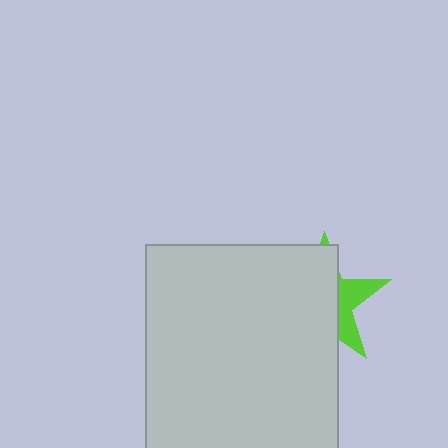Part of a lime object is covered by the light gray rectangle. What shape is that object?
It is a star.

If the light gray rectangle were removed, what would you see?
You would see the complete lime star.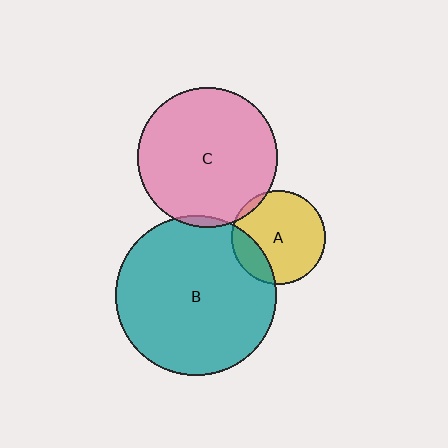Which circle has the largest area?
Circle B (teal).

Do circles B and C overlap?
Yes.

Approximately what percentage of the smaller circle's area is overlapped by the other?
Approximately 5%.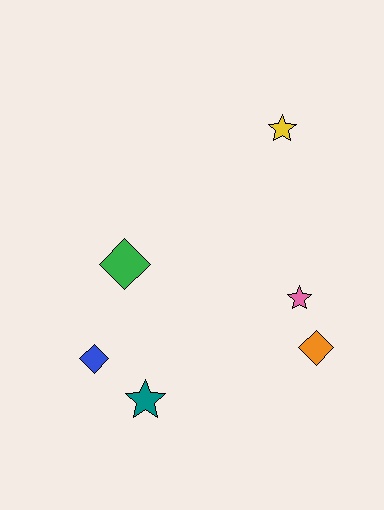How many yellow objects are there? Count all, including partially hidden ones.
There is 1 yellow object.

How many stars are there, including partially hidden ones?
There are 3 stars.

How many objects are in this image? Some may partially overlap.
There are 6 objects.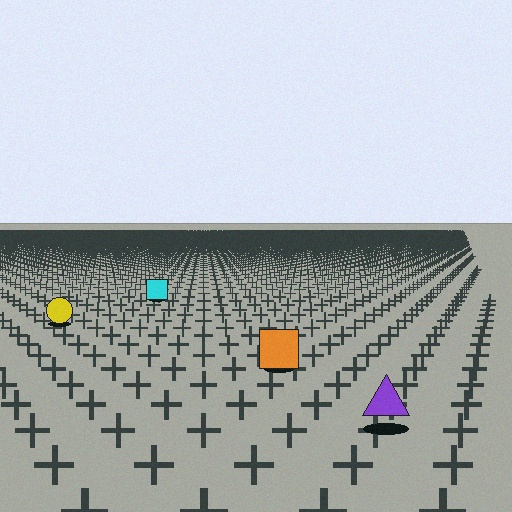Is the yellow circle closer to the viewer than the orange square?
No. The orange square is closer — you can tell from the texture gradient: the ground texture is coarser near it.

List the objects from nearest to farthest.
From nearest to farthest: the purple triangle, the orange square, the yellow circle, the cyan square.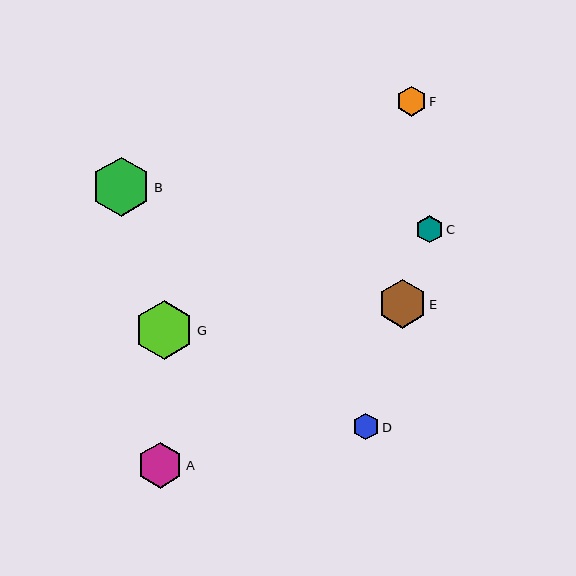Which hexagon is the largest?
Hexagon G is the largest with a size of approximately 59 pixels.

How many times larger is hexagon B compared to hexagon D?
Hexagon B is approximately 2.2 times the size of hexagon D.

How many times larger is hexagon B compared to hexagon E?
Hexagon B is approximately 1.2 times the size of hexagon E.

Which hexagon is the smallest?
Hexagon D is the smallest with a size of approximately 27 pixels.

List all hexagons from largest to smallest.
From largest to smallest: G, B, E, A, F, C, D.